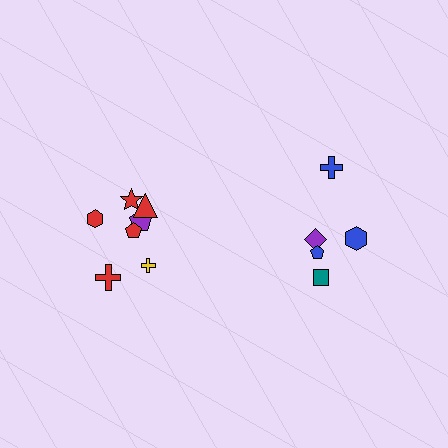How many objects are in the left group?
There are 7 objects.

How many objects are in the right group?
There are 5 objects.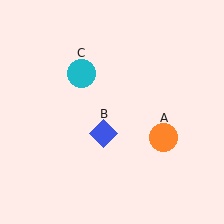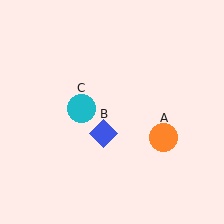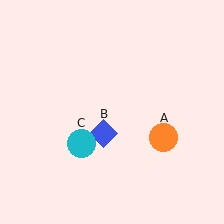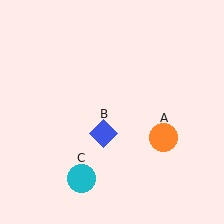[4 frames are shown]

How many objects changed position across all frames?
1 object changed position: cyan circle (object C).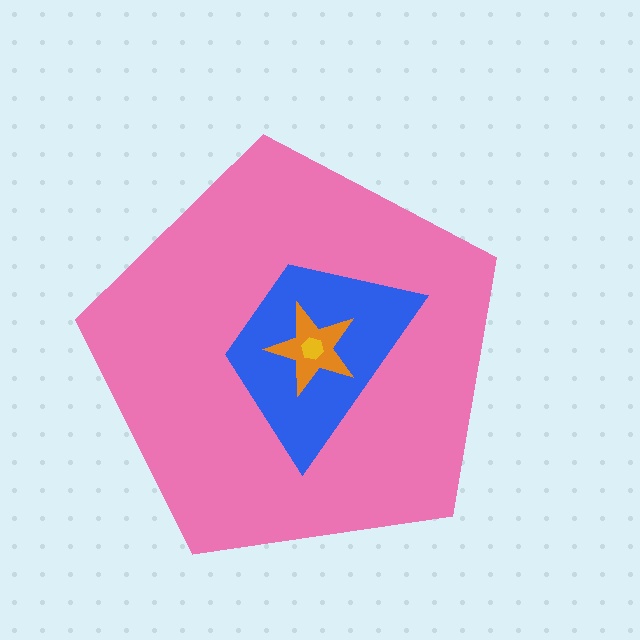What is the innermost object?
The yellow hexagon.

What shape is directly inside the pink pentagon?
The blue trapezoid.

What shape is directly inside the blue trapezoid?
The orange star.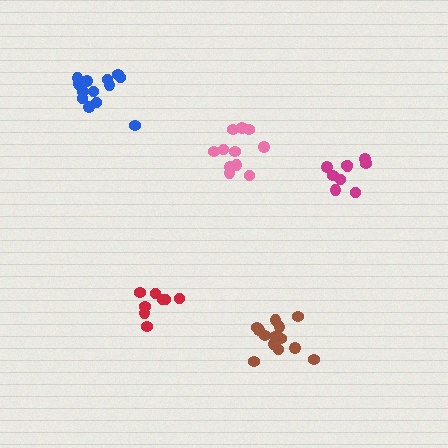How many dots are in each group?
Group 1: 8 dots, Group 2: 13 dots, Group 3: 9 dots, Group 4: 11 dots, Group 5: 13 dots (54 total).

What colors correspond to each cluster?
The clusters are colored: red, blue, magenta, pink, brown.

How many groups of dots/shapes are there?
There are 5 groups.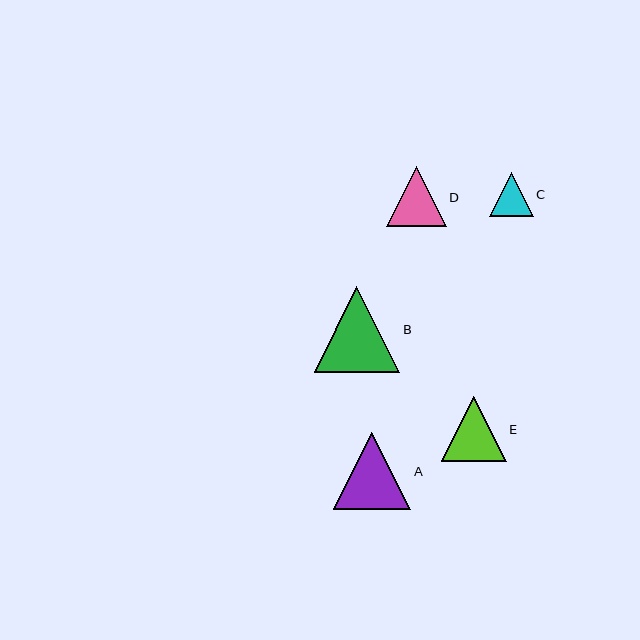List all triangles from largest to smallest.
From largest to smallest: B, A, E, D, C.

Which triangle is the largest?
Triangle B is the largest with a size of approximately 86 pixels.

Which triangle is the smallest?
Triangle C is the smallest with a size of approximately 44 pixels.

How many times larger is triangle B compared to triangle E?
Triangle B is approximately 1.3 times the size of triangle E.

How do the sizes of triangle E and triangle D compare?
Triangle E and triangle D are approximately the same size.